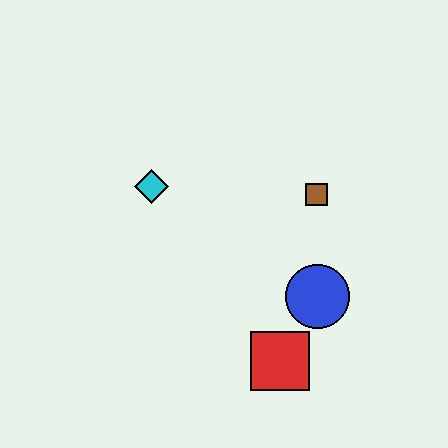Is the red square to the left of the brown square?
Yes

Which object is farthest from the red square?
The cyan diamond is farthest from the red square.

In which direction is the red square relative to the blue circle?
The red square is below the blue circle.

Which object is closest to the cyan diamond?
The brown square is closest to the cyan diamond.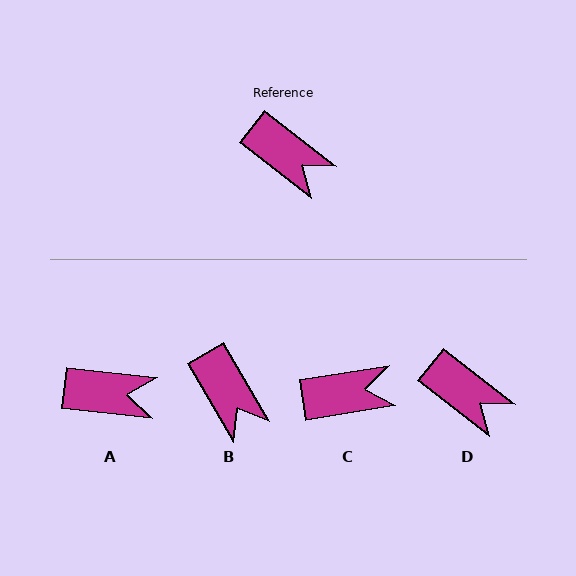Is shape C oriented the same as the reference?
No, it is off by about 47 degrees.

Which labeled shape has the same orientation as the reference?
D.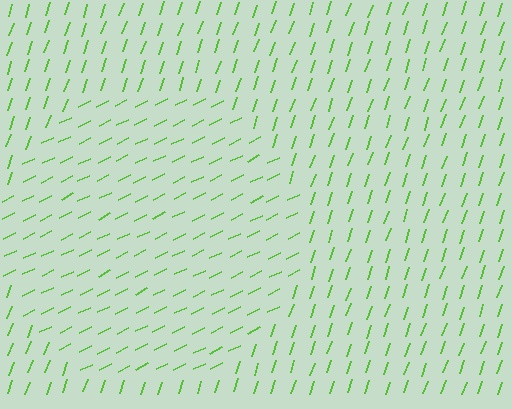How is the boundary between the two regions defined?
The boundary is defined purely by a change in line orientation (approximately 45 degrees difference). All lines are the same color and thickness.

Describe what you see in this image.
The image is filled with small lime line segments. A circle region in the image has lines oriented differently from the surrounding lines, creating a visible texture boundary.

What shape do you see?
I see a circle.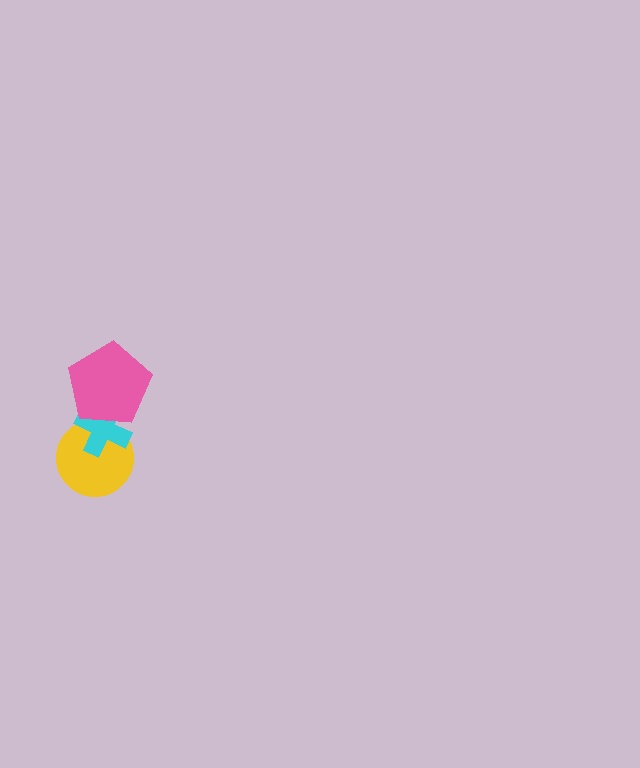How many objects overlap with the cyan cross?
2 objects overlap with the cyan cross.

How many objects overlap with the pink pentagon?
2 objects overlap with the pink pentagon.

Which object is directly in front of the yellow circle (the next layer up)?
The cyan cross is directly in front of the yellow circle.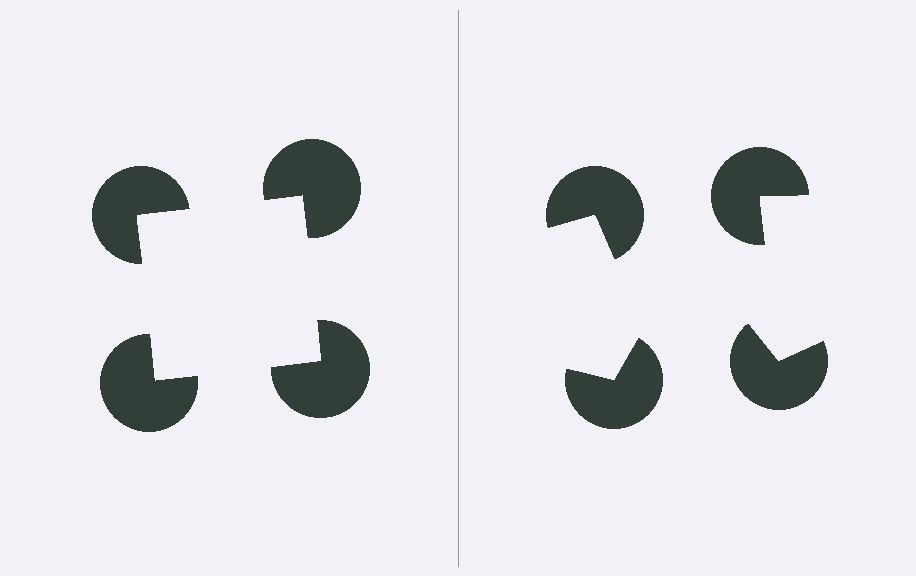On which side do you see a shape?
An illusory square appears on the left side. On the right side the wedge cuts are rotated, so no coherent shape forms.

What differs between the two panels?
The pac-man discs are positioned identically on both sides; only the wedge orientations differ. On the left they align to a square; on the right they are misaligned.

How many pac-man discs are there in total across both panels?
8 — 4 on each side.